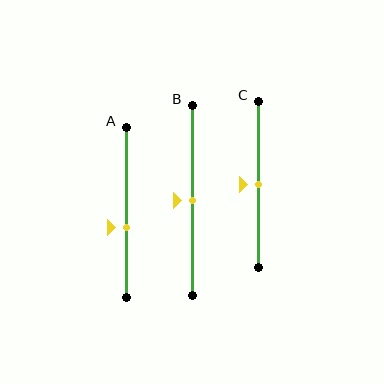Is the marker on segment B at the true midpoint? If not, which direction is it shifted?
Yes, the marker on segment B is at the true midpoint.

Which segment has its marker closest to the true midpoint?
Segment B has its marker closest to the true midpoint.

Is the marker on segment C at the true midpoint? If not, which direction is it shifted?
Yes, the marker on segment C is at the true midpoint.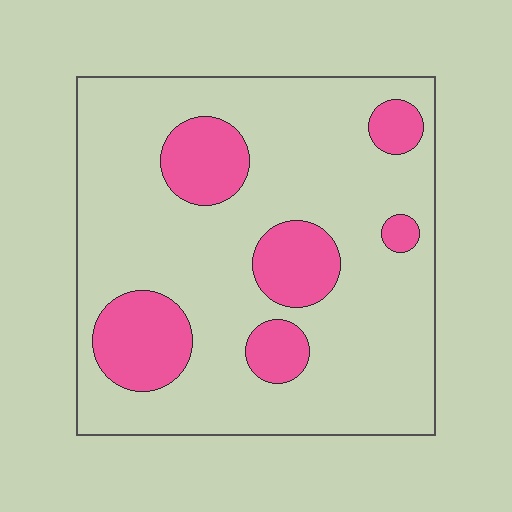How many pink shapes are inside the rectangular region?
6.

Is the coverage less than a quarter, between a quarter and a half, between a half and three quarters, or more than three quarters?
Less than a quarter.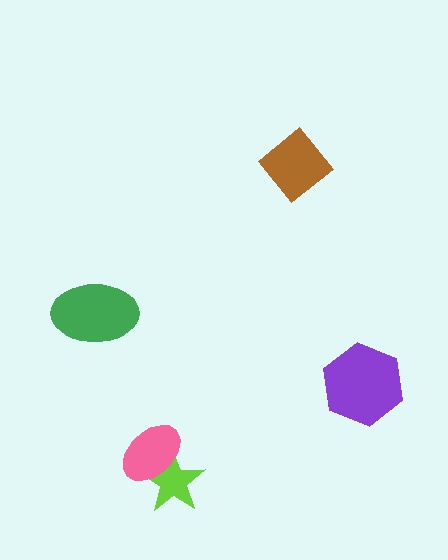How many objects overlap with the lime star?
1 object overlaps with the lime star.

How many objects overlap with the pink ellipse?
1 object overlaps with the pink ellipse.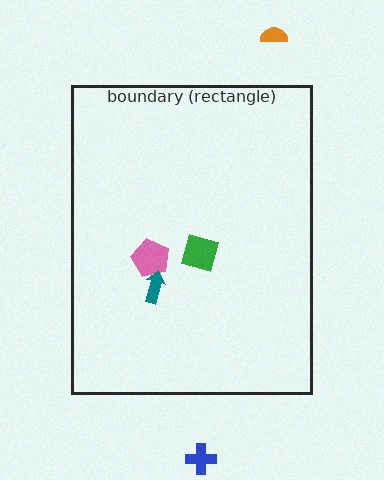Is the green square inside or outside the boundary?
Inside.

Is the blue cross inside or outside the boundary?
Outside.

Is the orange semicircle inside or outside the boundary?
Outside.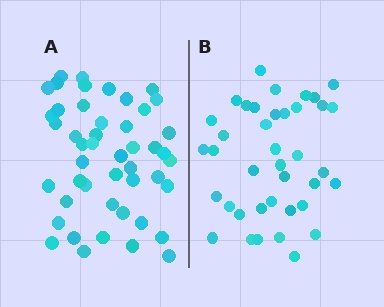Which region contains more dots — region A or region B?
Region A (the left region) has more dots.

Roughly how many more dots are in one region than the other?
Region A has roughly 8 or so more dots than region B.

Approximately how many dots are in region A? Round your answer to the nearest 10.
About 50 dots. (The exact count is 47, which rounds to 50.)